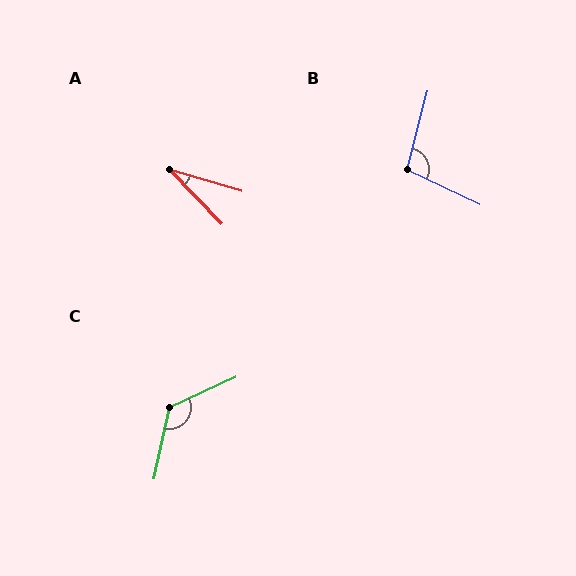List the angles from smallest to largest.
A (30°), B (101°), C (127°).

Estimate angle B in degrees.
Approximately 101 degrees.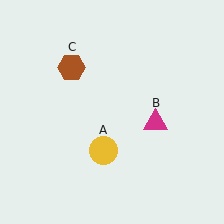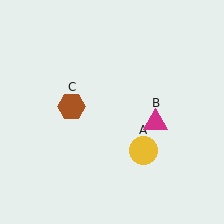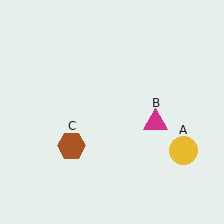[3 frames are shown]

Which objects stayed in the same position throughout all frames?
Magenta triangle (object B) remained stationary.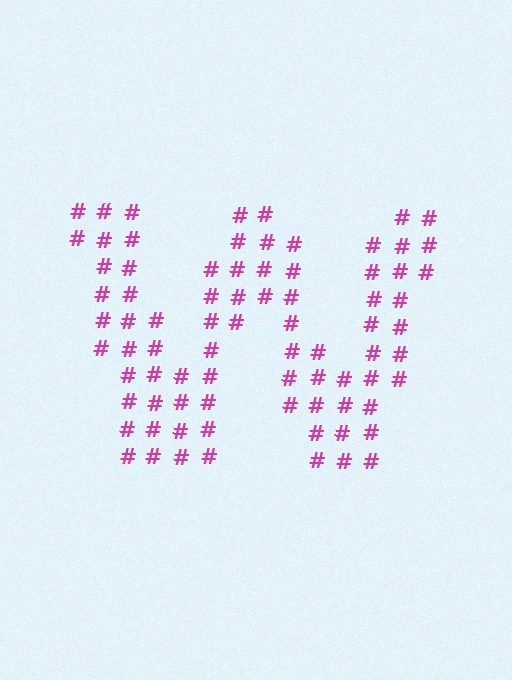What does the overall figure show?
The overall figure shows the letter W.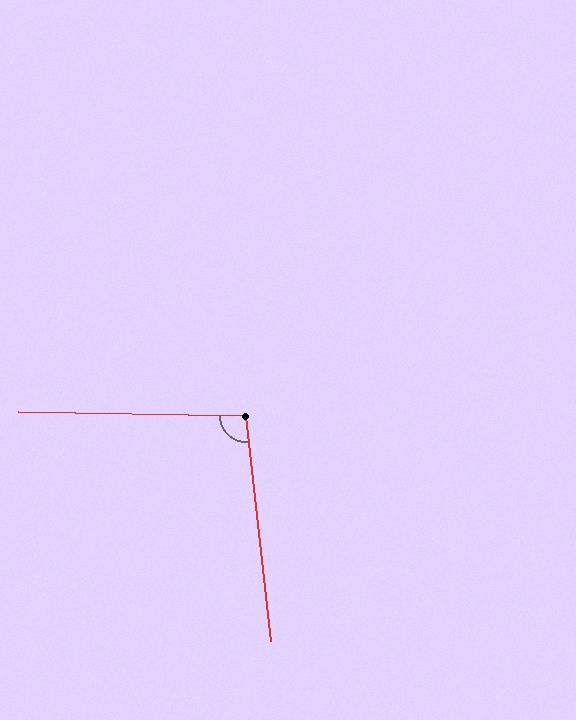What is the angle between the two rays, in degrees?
Approximately 97 degrees.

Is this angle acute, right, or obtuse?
It is obtuse.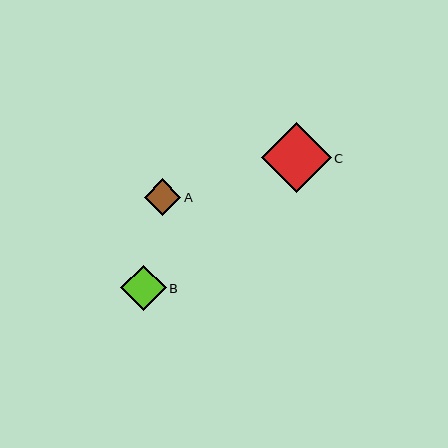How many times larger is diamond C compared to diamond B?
Diamond C is approximately 1.5 times the size of diamond B.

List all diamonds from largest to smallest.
From largest to smallest: C, B, A.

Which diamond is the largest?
Diamond C is the largest with a size of approximately 70 pixels.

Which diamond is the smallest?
Diamond A is the smallest with a size of approximately 37 pixels.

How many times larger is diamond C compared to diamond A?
Diamond C is approximately 1.9 times the size of diamond A.